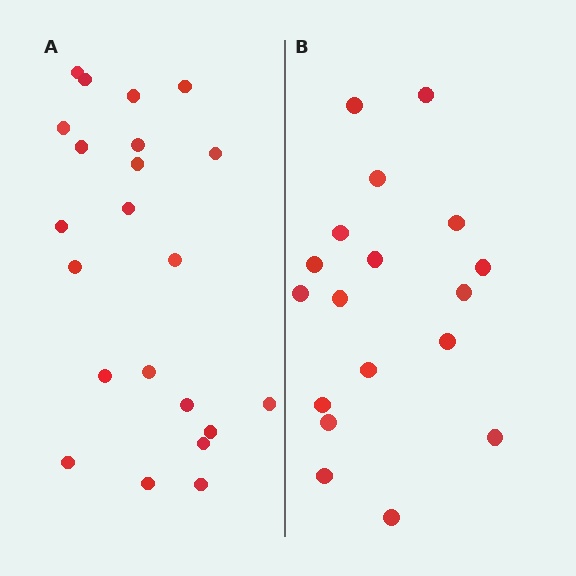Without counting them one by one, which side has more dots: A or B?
Region A (the left region) has more dots.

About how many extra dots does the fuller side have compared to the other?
Region A has about 4 more dots than region B.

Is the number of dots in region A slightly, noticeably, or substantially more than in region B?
Region A has only slightly more — the two regions are fairly close. The ratio is roughly 1.2 to 1.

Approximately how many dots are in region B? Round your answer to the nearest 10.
About 20 dots. (The exact count is 18, which rounds to 20.)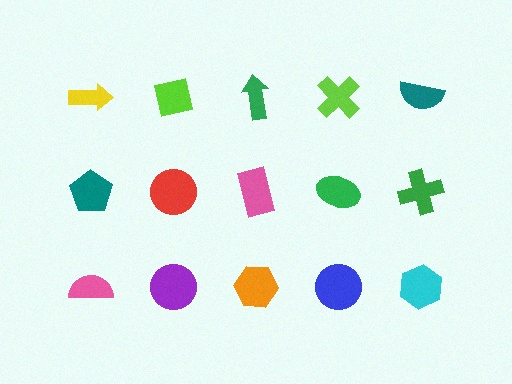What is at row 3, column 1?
A pink semicircle.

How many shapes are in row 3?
5 shapes.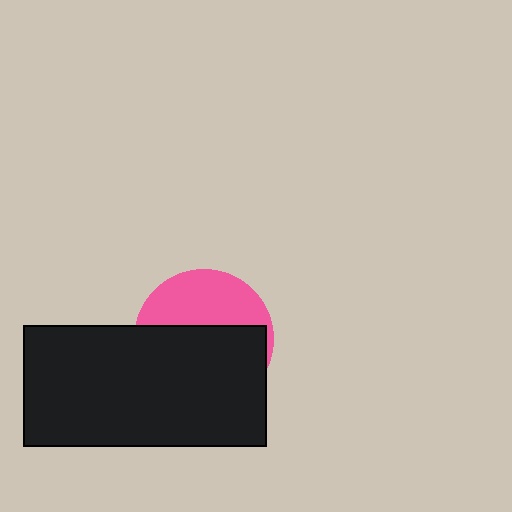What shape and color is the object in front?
The object in front is a black rectangle.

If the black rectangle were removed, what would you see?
You would see the complete pink circle.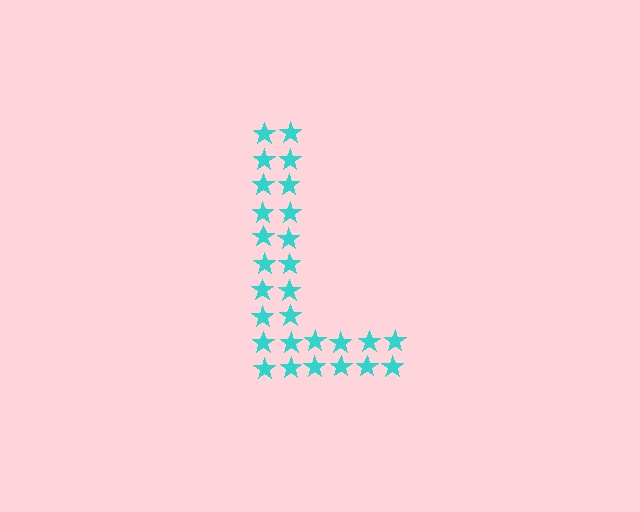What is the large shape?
The large shape is the letter L.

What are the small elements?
The small elements are stars.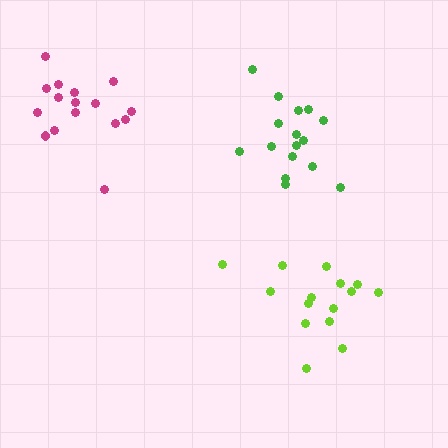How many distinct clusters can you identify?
There are 3 distinct clusters.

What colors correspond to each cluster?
The clusters are colored: green, magenta, lime.